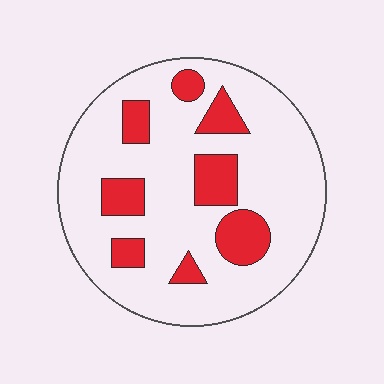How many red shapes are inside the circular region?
8.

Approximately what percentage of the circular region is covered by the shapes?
Approximately 20%.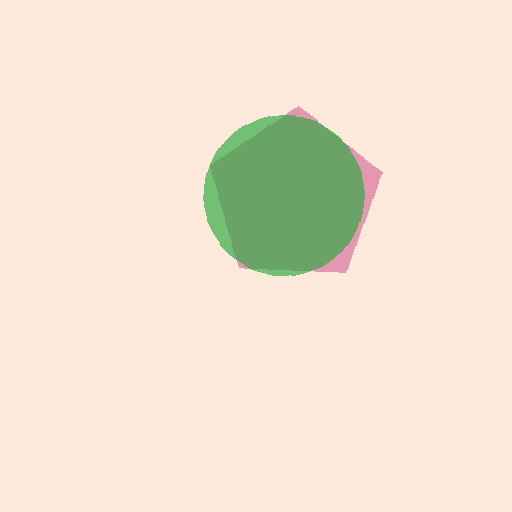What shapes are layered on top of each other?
The layered shapes are: a pink pentagon, a green circle.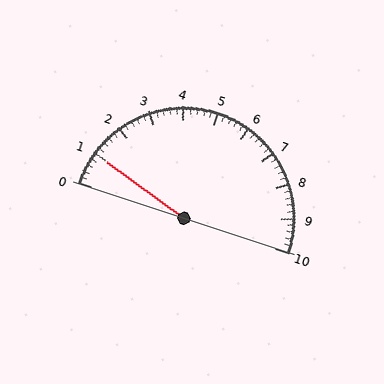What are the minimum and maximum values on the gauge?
The gauge ranges from 0 to 10.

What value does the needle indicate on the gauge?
The needle indicates approximately 1.0.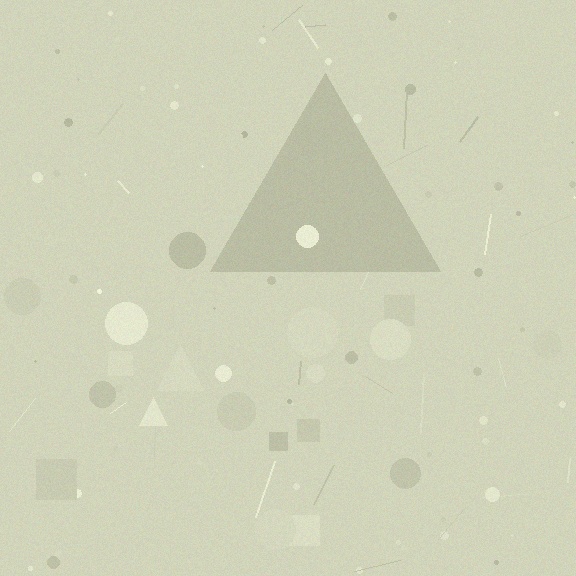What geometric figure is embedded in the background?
A triangle is embedded in the background.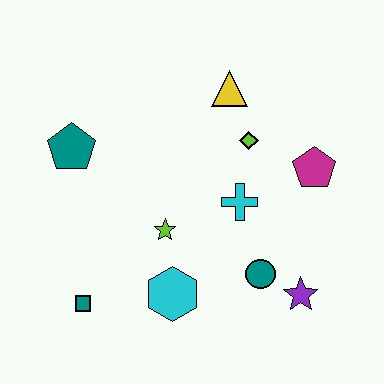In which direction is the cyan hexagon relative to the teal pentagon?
The cyan hexagon is below the teal pentagon.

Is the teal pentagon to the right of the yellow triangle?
No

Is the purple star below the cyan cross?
Yes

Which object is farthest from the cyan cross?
The teal square is farthest from the cyan cross.